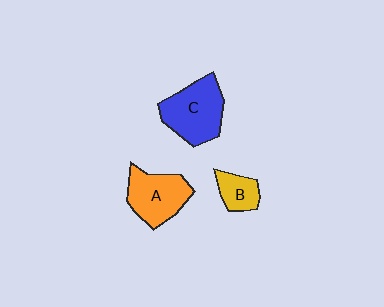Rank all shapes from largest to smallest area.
From largest to smallest: C (blue), A (orange), B (yellow).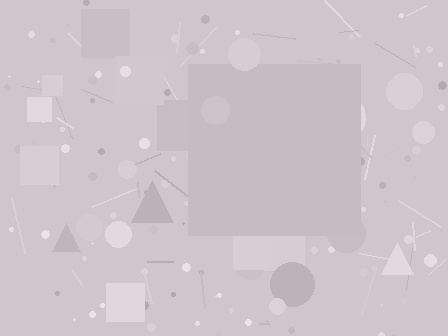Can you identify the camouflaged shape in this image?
The camouflaged shape is a square.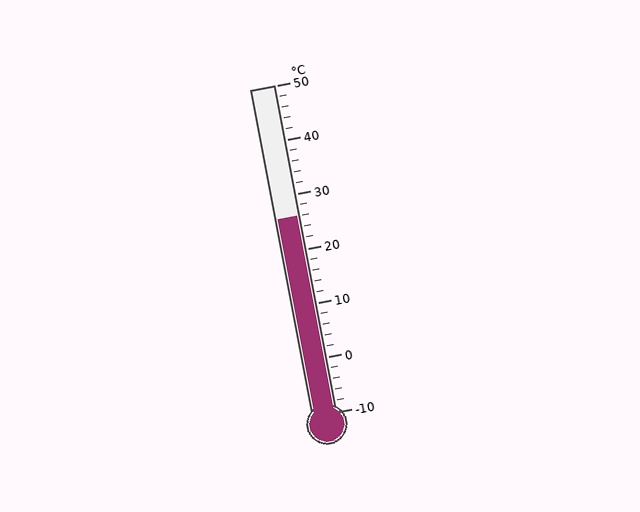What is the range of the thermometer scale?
The thermometer scale ranges from -10°C to 50°C.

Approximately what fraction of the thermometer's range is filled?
The thermometer is filled to approximately 60% of its range.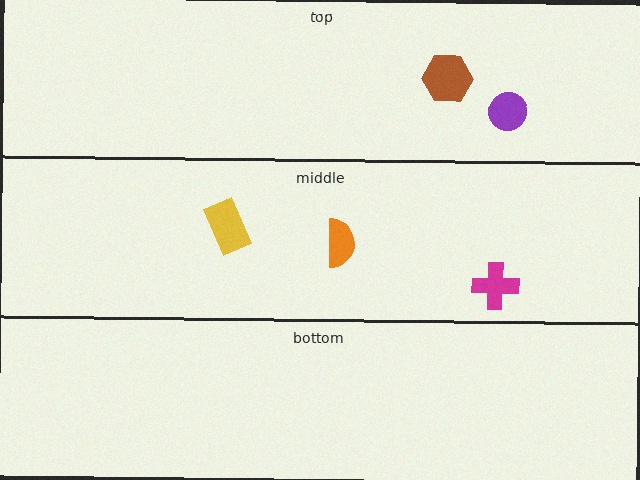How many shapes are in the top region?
2.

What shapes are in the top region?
The brown hexagon, the purple circle.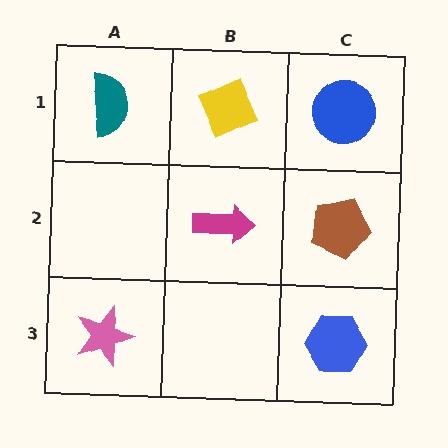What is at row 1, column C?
A blue circle.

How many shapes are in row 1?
3 shapes.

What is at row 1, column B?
A yellow diamond.